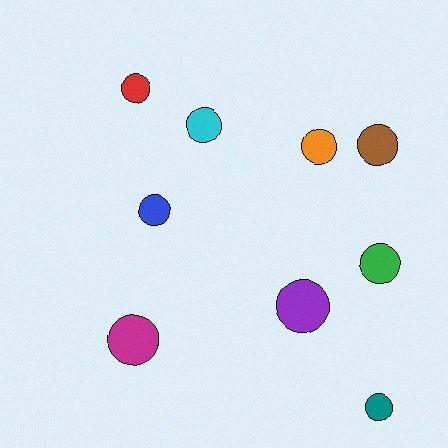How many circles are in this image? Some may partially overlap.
There are 9 circles.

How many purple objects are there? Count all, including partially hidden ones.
There is 1 purple object.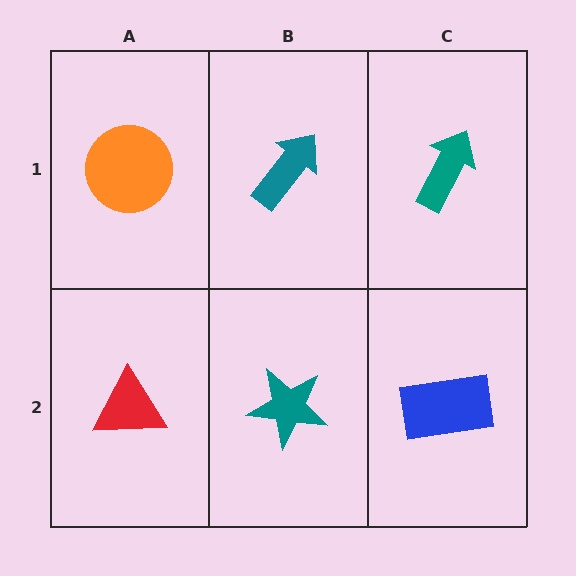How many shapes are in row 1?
3 shapes.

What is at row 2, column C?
A blue rectangle.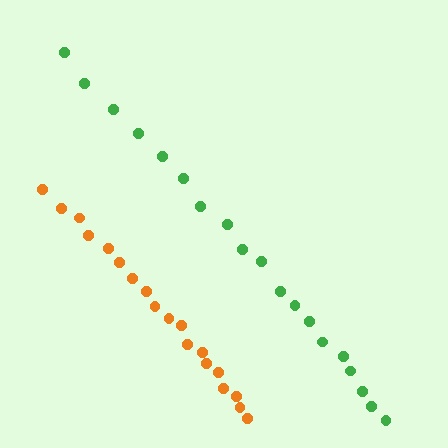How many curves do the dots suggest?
There are 2 distinct paths.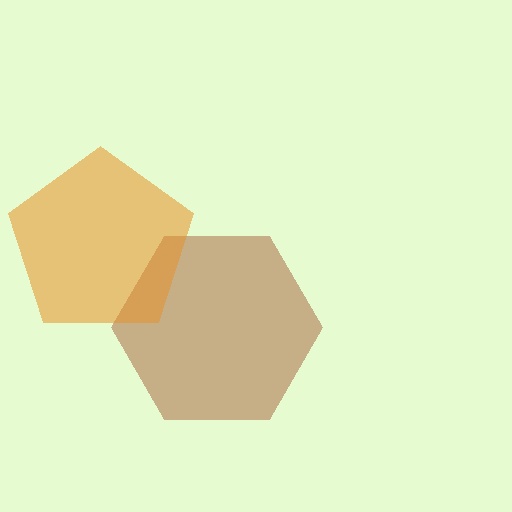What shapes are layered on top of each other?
The layered shapes are: a brown hexagon, an orange pentagon.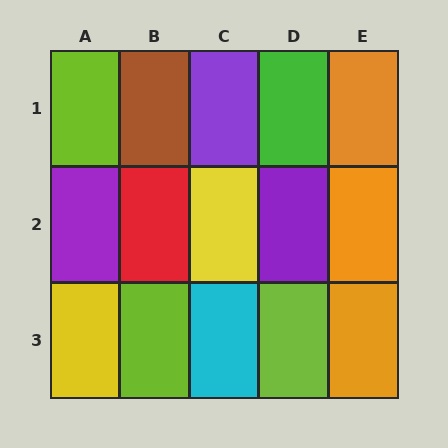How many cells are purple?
3 cells are purple.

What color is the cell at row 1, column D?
Green.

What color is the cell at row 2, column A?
Purple.